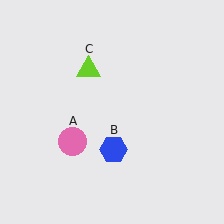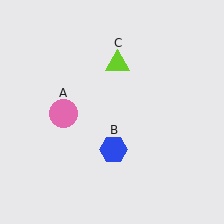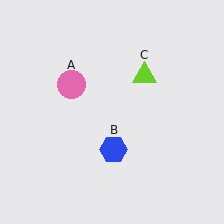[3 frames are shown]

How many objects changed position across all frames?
2 objects changed position: pink circle (object A), lime triangle (object C).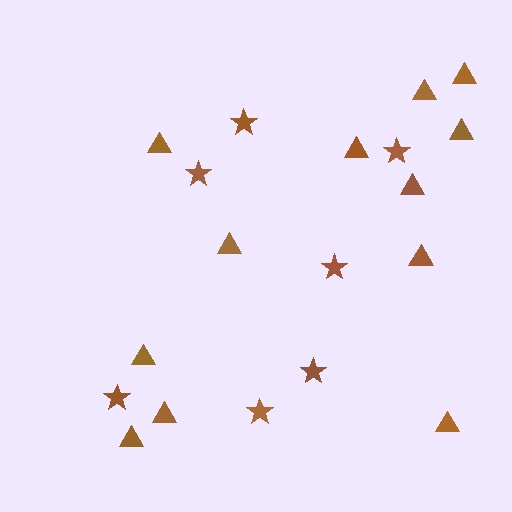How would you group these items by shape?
There are 2 groups: one group of triangles (12) and one group of stars (7).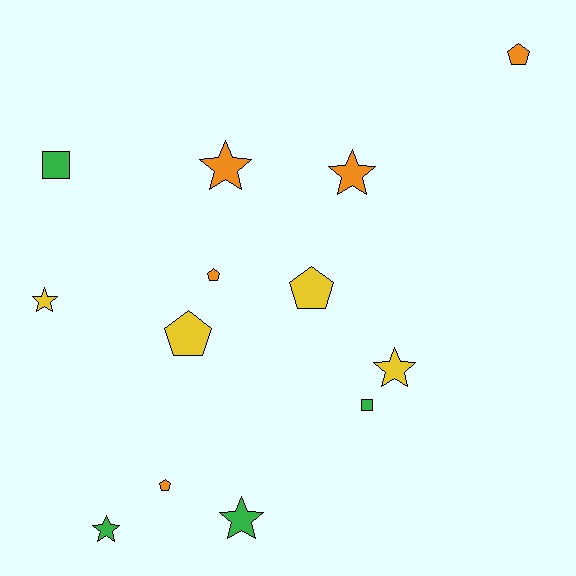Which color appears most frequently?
Orange, with 5 objects.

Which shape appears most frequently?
Star, with 6 objects.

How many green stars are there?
There are 2 green stars.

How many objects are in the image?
There are 13 objects.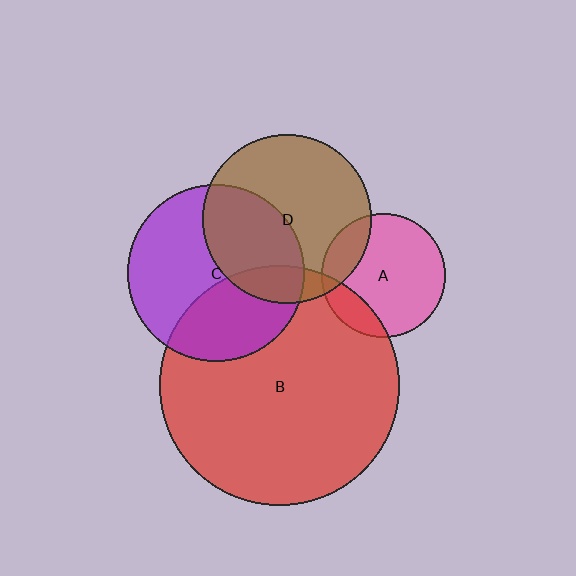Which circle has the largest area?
Circle B (red).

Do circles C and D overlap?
Yes.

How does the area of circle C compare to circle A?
Approximately 2.0 times.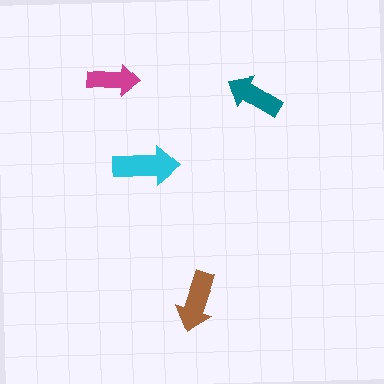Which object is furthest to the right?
The teal arrow is rightmost.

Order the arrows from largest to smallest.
the cyan one, the brown one, the teal one, the magenta one.